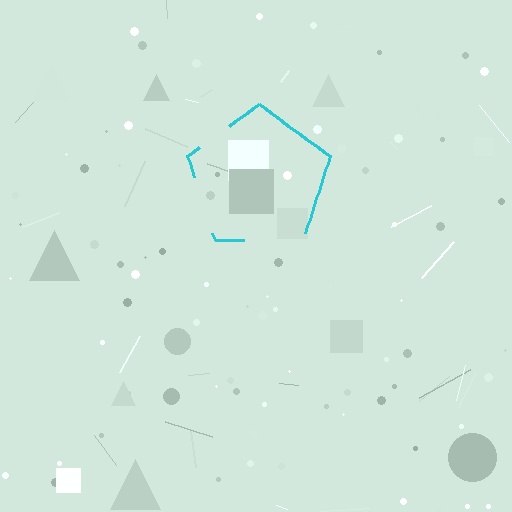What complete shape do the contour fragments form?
The contour fragments form a pentagon.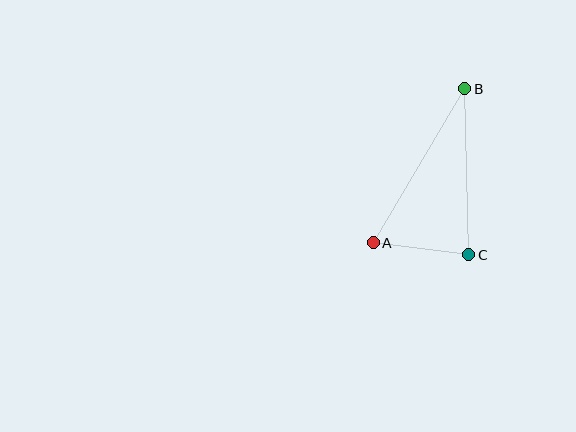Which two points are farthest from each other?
Points A and B are farthest from each other.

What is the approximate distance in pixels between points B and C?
The distance between B and C is approximately 166 pixels.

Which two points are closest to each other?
Points A and C are closest to each other.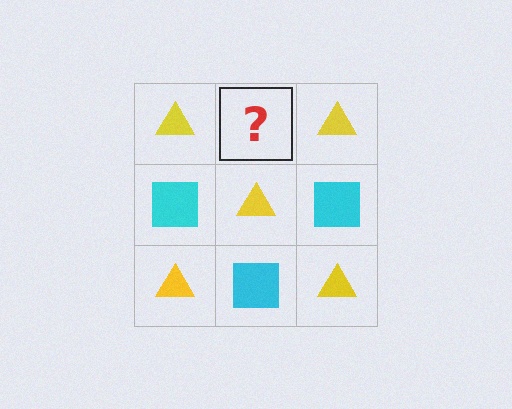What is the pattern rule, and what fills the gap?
The rule is that it alternates yellow triangle and cyan square in a checkerboard pattern. The gap should be filled with a cyan square.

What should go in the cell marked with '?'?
The missing cell should contain a cyan square.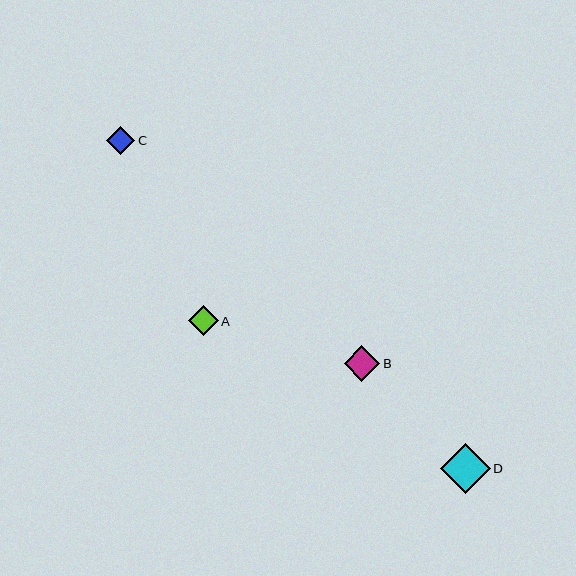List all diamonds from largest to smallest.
From largest to smallest: D, B, A, C.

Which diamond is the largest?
Diamond D is the largest with a size of approximately 50 pixels.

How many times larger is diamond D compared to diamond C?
Diamond D is approximately 1.8 times the size of diamond C.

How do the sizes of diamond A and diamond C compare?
Diamond A and diamond C are approximately the same size.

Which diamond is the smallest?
Diamond C is the smallest with a size of approximately 28 pixels.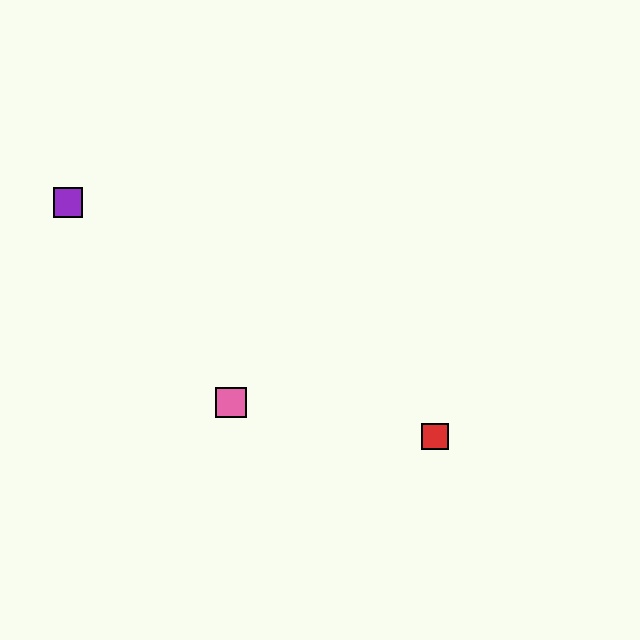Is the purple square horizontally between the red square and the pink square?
No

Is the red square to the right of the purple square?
Yes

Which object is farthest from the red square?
The purple square is farthest from the red square.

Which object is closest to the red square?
The pink square is closest to the red square.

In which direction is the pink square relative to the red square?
The pink square is to the left of the red square.